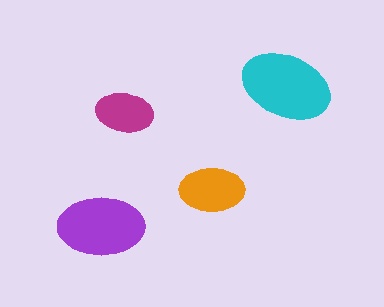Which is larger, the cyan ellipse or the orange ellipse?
The cyan one.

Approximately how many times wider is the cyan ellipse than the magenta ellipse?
About 1.5 times wider.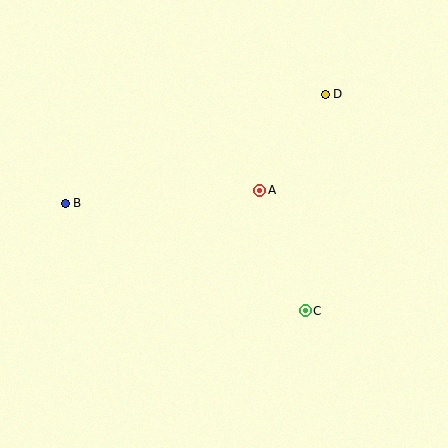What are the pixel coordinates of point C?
Point C is at (305, 311).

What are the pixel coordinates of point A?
Point A is at (260, 190).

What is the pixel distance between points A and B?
The distance between A and B is 195 pixels.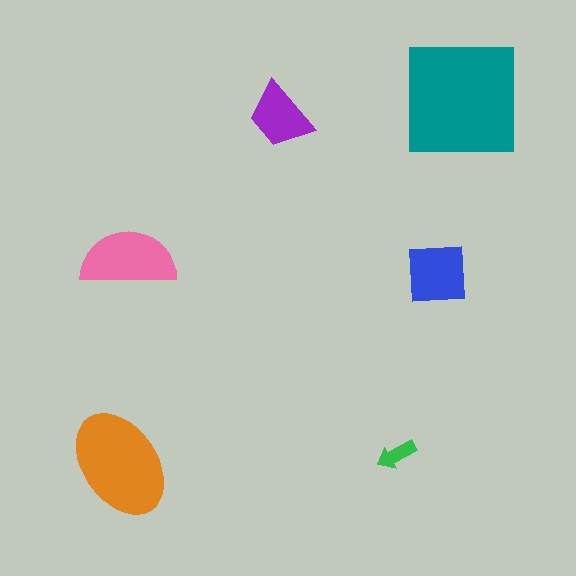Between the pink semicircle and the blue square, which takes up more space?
The pink semicircle.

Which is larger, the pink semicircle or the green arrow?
The pink semicircle.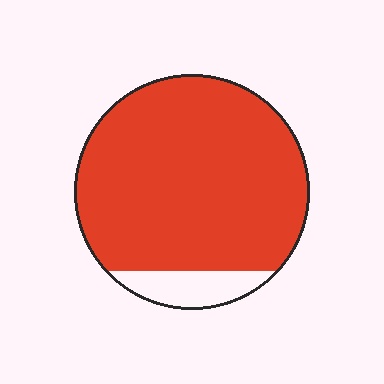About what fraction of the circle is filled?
About nine tenths (9/10).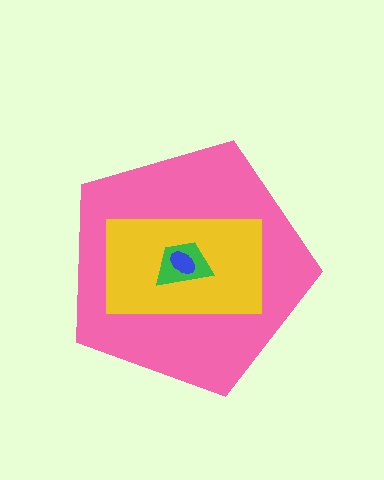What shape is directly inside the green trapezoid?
The blue ellipse.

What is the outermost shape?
The pink pentagon.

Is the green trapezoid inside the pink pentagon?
Yes.